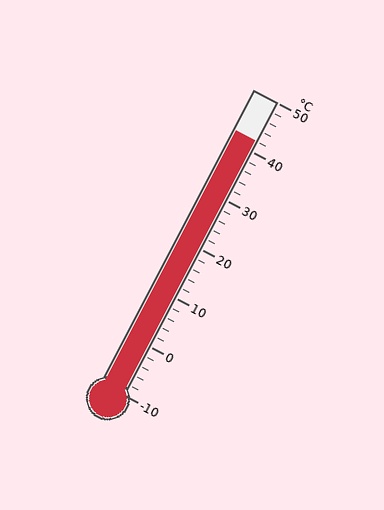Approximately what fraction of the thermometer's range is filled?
The thermometer is filled to approximately 85% of its range.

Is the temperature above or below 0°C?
The temperature is above 0°C.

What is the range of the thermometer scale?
The thermometer scale ranges from -10°C to 50°C.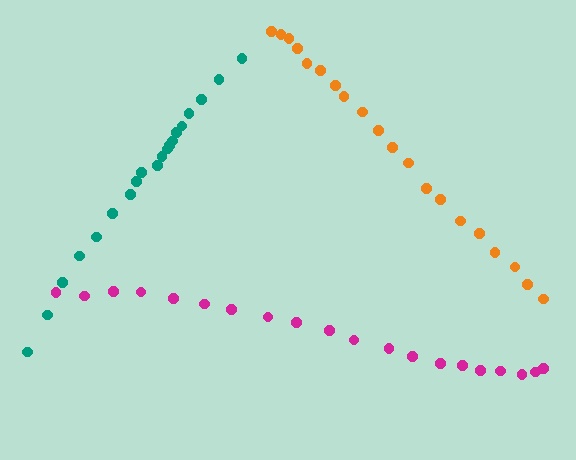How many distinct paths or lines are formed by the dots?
There are 3 distinct paths.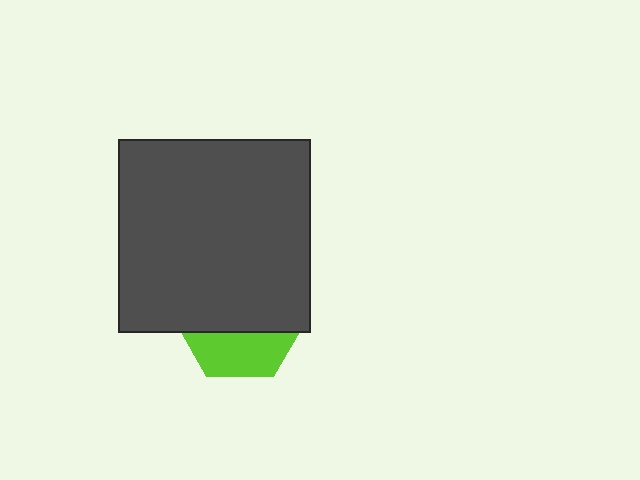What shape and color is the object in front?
The object in front is a dark gray square.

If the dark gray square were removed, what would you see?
You would see the complete lime hexagon.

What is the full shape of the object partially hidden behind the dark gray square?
The partially hidden object is a lime hexagon.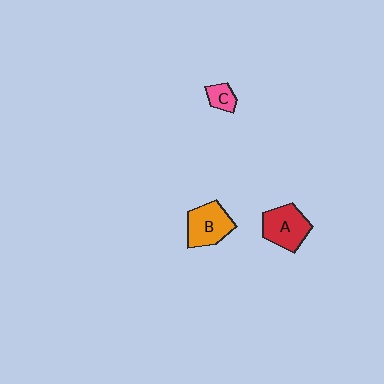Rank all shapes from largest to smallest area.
From largest to smallest: A (red), B (orange), C (pink).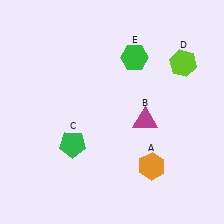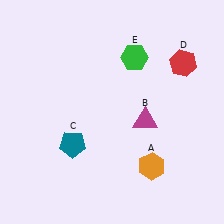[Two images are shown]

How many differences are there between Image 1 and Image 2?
There are 2 differences between the two images.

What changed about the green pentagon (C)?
In Image 1, C is green. In Image 2, it changed to teal.